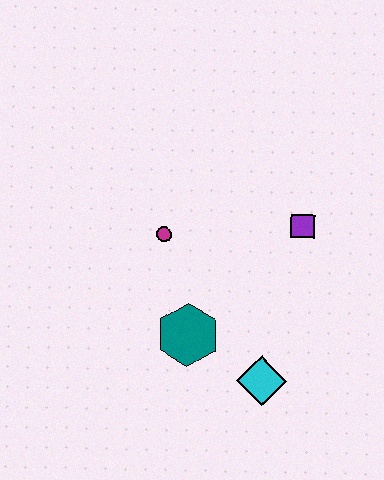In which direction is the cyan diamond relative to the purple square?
The cyan diamond is below the purple square.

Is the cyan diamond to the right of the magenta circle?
Yes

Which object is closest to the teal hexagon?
The cyan diamond is closest to the teal hexagon.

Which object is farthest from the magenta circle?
The cyan diamond is farthest from the magenta circle.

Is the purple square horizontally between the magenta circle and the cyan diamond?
No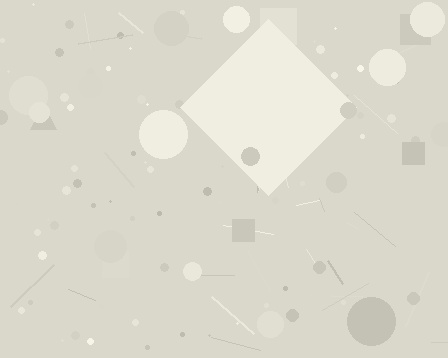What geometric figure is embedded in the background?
A diamond is embedded in the background.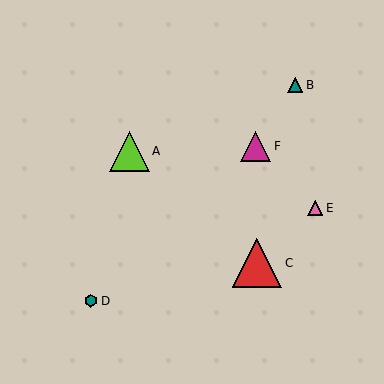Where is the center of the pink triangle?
The center of the pink triangle is at (315, 208).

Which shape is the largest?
The red triangle (labeled C) is the largest.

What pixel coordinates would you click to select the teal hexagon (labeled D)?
Click at (91, 301) to select the teal hexagon D.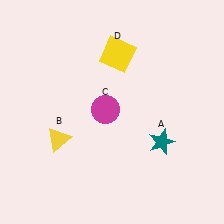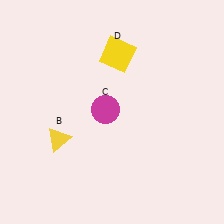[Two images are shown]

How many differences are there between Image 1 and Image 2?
There is 1 difference between the two images.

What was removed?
The teal star (A) was removed in Image 2.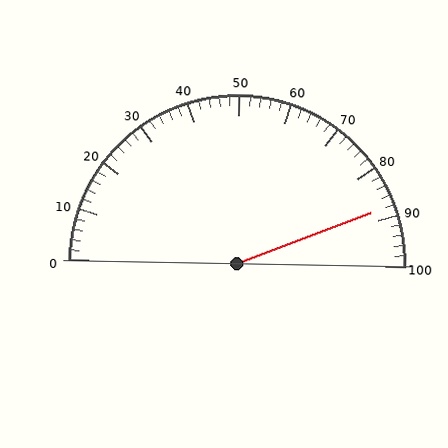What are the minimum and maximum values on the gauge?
The gauge ranges from 0 to 100.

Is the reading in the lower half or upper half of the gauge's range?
The reading is in the upper half of the range (0 to 100).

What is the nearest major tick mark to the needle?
The nearest major tick mark is 90.